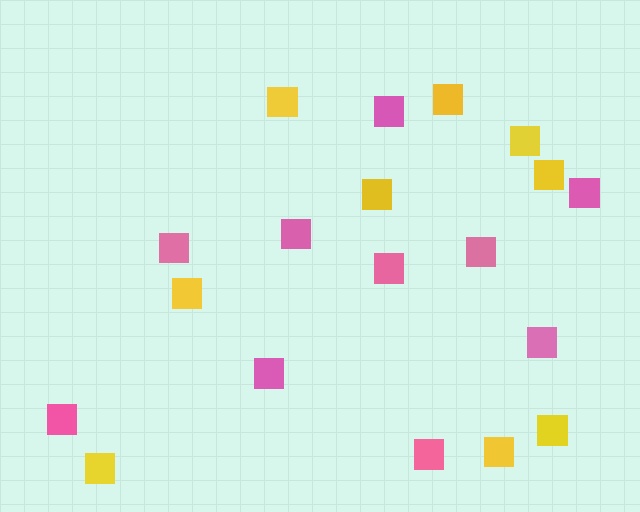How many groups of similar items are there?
There are 2 groups: one group of yellow squares (9) and one group of pink squares (10).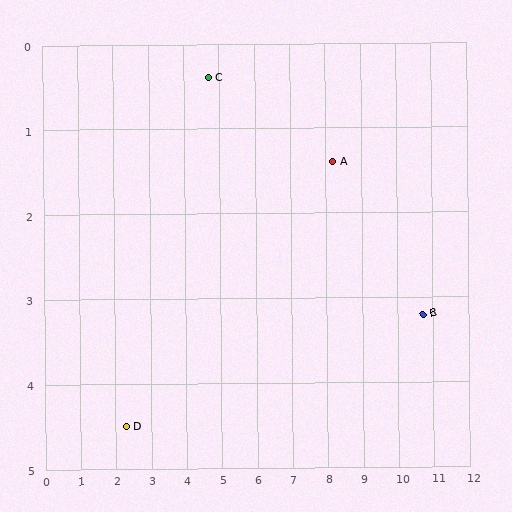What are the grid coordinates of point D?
Point D is at approximately (2.3, 4.5).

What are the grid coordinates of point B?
Point B is at approximately (10.7, 3.2).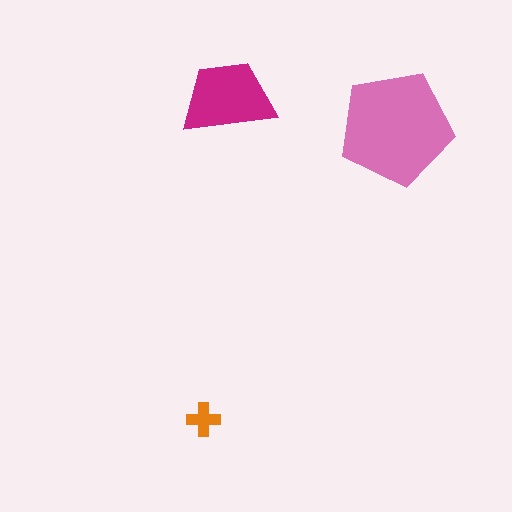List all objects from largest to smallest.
The pink pentagon, the magenta trapezoid, the orange cross.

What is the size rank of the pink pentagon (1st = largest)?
1st.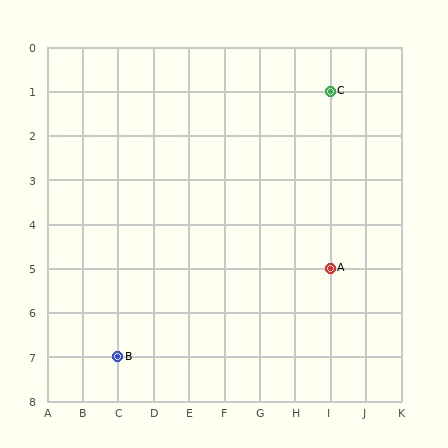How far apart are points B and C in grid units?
Points B and C are 6 columns and 6 rows apart (about 8.5 grid units diagonally).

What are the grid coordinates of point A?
Point A is at grid coordinates (I, 5).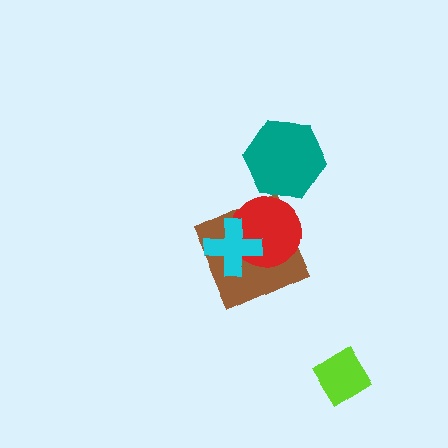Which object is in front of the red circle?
The cyan cross is in front of the red circle.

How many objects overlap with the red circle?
2 objects overlap with the red circle.